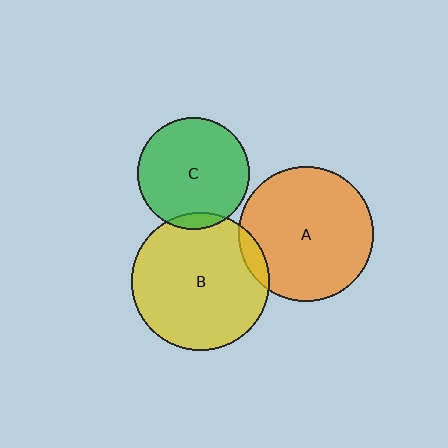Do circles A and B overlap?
Yes.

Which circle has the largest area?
Circle B (yellow).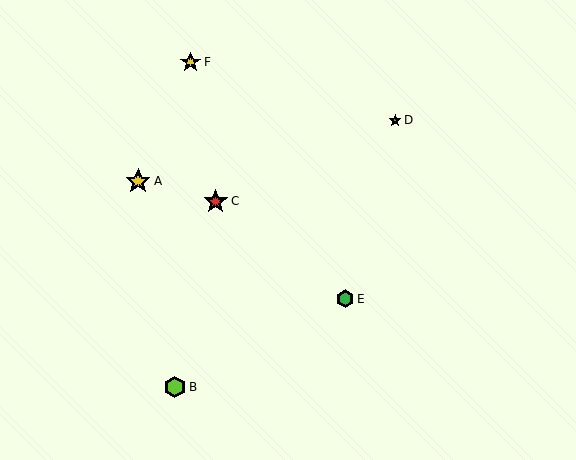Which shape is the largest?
The yellow star (labeled A) is the largest.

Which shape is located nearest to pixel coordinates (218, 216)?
The red star (labeled C) at (216, 201) is nearest to that location.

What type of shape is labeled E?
Shape E is a green hexagon.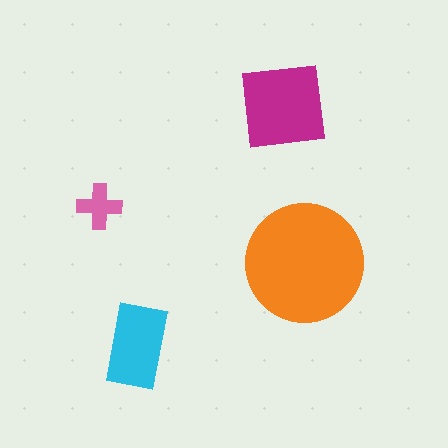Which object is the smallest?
The pink cross.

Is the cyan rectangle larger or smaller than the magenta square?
Smaller.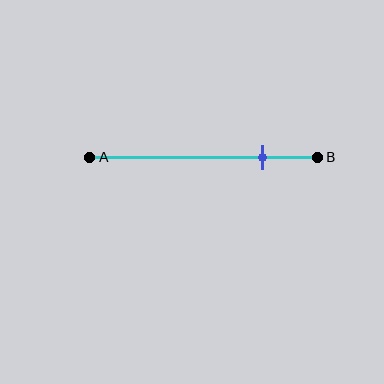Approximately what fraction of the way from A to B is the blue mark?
The blue mark is approximately 75% of the way from A to B.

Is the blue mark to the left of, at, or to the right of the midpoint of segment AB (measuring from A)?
The blue mark is to the right of the midpoint of segment AB.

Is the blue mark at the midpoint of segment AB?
No, the mark is at about 75% from A, not at the 50% midpoint.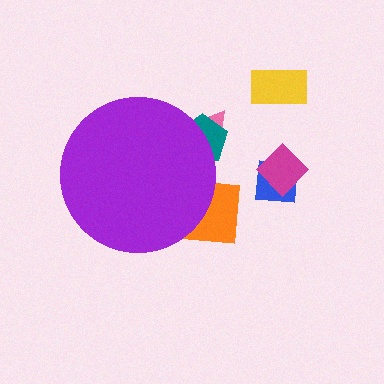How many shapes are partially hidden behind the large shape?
3 shapes are partially hidden.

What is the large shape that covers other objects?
A purple circle.